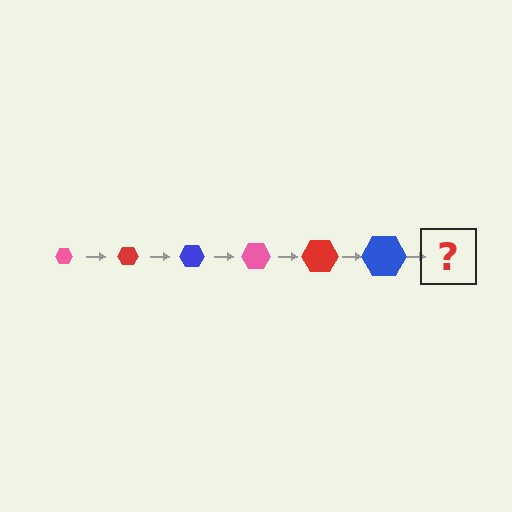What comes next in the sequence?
The next element should be a pink hexagon, larger than the previous one.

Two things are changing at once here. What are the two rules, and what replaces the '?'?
The two rules are that the hexagon grows larger each step and the color cycles through pink, red, and blue. The '?' should be a pink hexagon, larger than the previous one.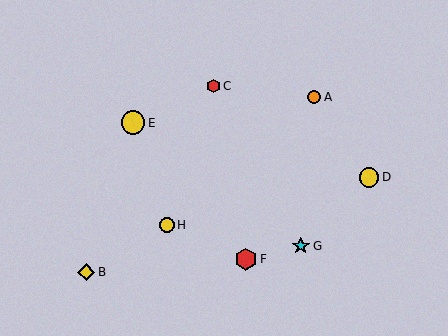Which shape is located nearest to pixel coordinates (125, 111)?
The yellow circle (labeled E) at (133, 123) is nearest to that location.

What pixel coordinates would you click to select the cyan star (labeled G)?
Click at (301, 246) to select the cyan star G.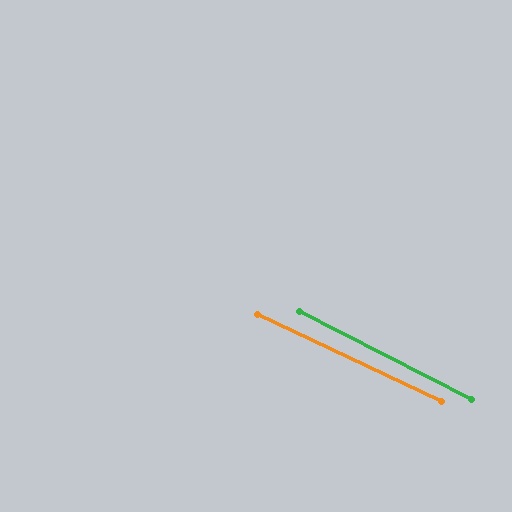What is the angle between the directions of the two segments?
Approximately 2 degrees.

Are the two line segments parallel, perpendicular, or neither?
Parallel — their directions differ by only 1.6°.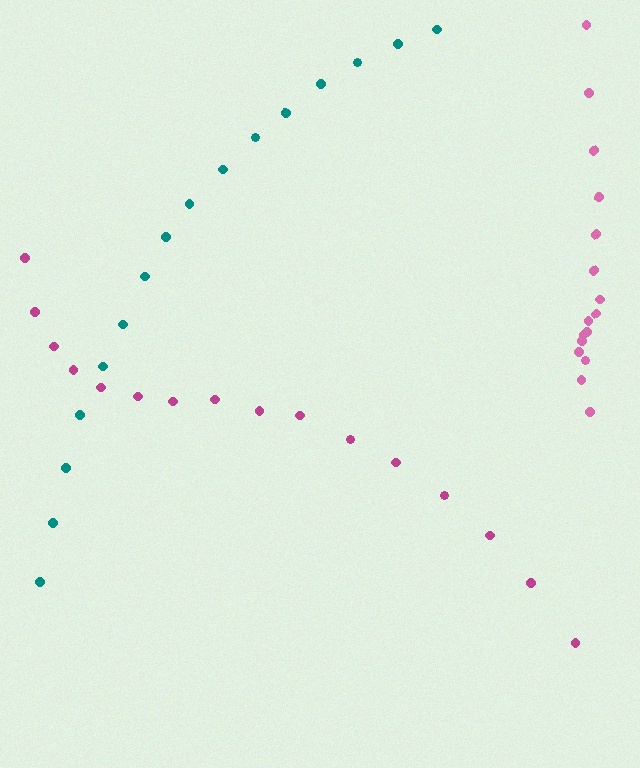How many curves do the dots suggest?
There are 3 distinct paths.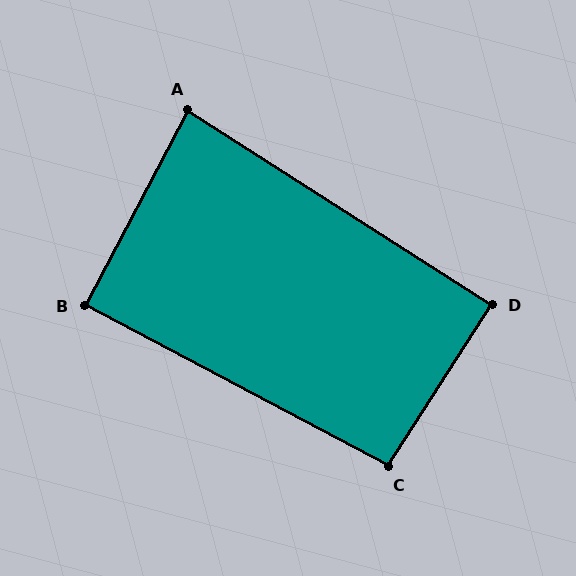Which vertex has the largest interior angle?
C, at approximately 95 degrees.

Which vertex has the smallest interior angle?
A, at approximately 85 degrees.